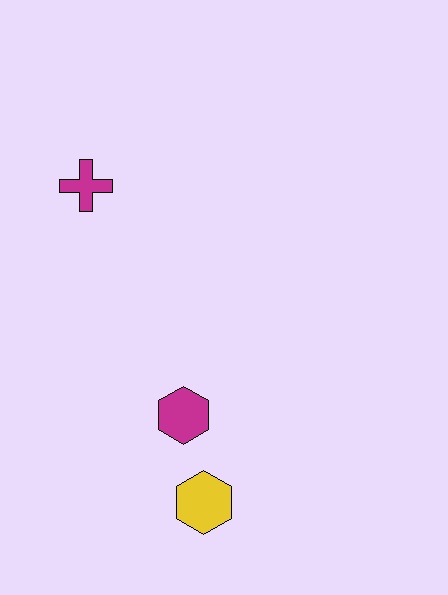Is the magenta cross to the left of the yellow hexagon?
Yes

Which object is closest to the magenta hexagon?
The yellow hexagon is closest to the magenta hexagon.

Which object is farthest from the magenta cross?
The yellow hexagon is farthest from the magenta cross.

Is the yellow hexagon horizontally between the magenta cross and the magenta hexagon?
No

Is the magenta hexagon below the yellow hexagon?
No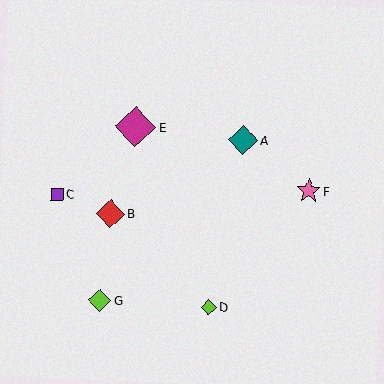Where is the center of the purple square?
The center of the purple square is at (57, 194).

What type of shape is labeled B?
Shape B is a red diamond.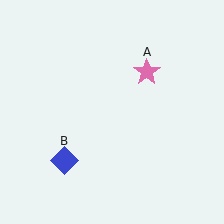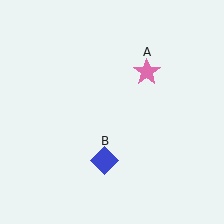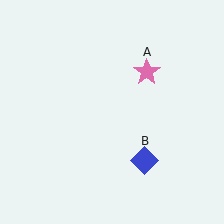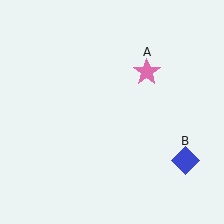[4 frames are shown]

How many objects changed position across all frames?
1 object changed position: blue diamond (object B).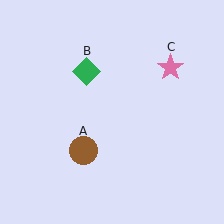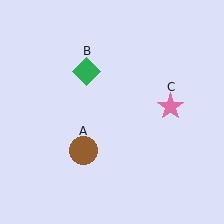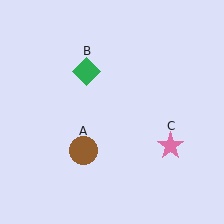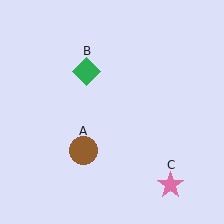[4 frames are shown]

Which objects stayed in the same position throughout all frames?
Brown circle (object A) and green diamond (object B) remained stationary.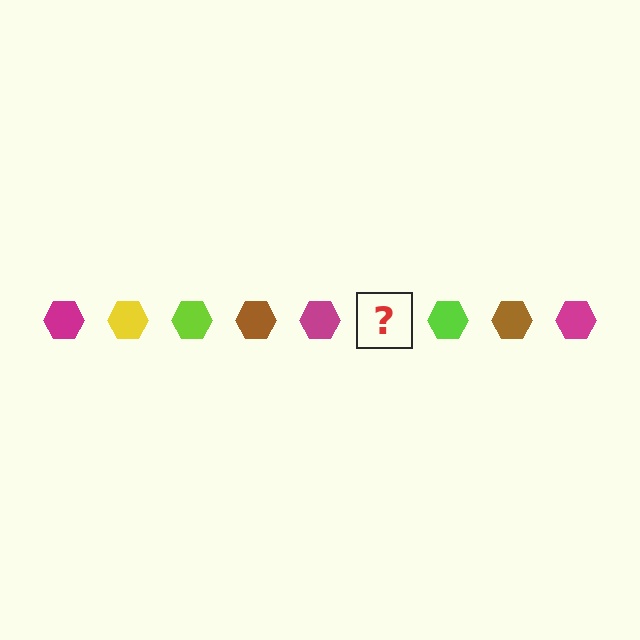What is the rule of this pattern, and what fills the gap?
The rule is that the pattern cycles through magenta, yellow, lime, brown hexagons. The gap should be filled with a yellow hexagon.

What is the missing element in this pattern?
The missing element is a yellow hexagon.